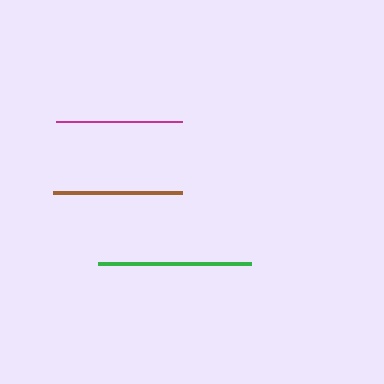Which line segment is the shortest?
The magenta line is the shortest at approximately 127 pixels.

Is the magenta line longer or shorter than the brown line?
The brown line is longer than the magenta line.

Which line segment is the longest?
The green line is the longest at approximately 153 pixels.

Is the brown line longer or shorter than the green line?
The green line is longer than the brown line.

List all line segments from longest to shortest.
From longest to shortest: green, brown, magenta.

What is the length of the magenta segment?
The magenta segment is approximately 127 pixels long.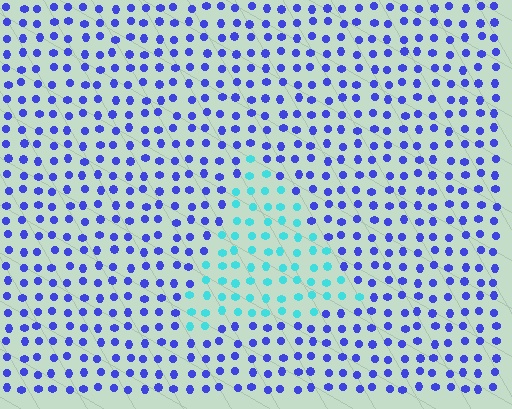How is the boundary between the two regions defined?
The boundary is defined purely by a slight shift in hue (about 58 degrees). Spacing, size, and orientation are identical on both sides.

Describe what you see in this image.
The image is filled with small blue elements in a uniform arrangement. A triangle-shaped region is visible where the elements are tinted to a slightly different hue, forming a subtle color boundary.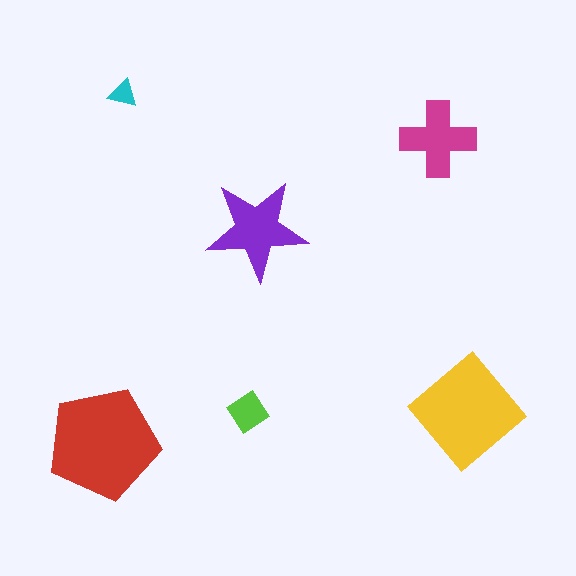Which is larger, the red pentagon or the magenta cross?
The red pentagon.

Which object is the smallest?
The cyan triangle.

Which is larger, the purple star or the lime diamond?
The purple star.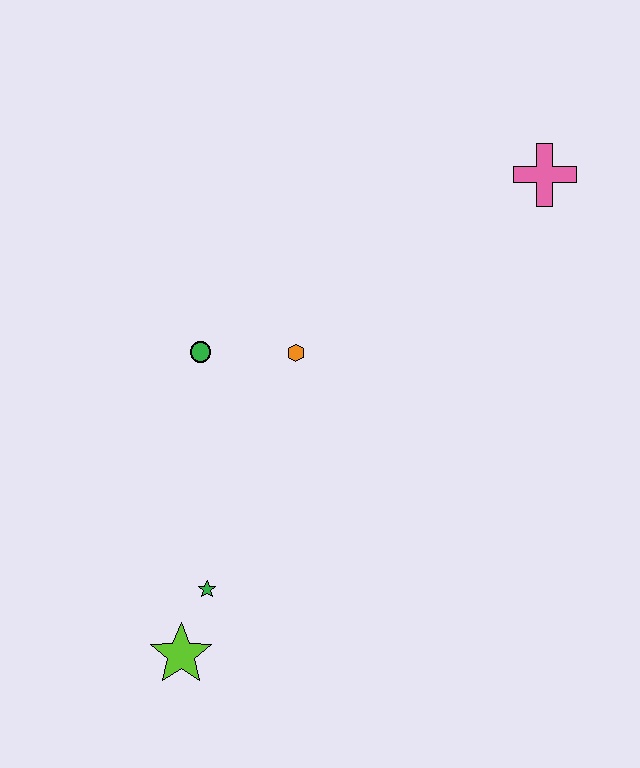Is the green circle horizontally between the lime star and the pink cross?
Yes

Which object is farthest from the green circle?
The pink cross is farthest from the green circle.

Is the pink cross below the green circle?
No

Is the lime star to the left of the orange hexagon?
Yes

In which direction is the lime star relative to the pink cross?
The lime star is below the pink cross.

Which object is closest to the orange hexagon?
The green circle is closest to the orange hexagon.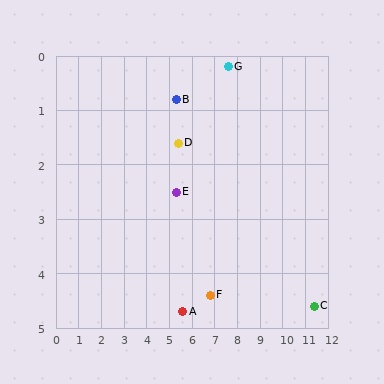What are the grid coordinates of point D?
Point D is at approximately (5.4, 1.6).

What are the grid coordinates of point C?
Point C is at approximately (11.4, 4.6).